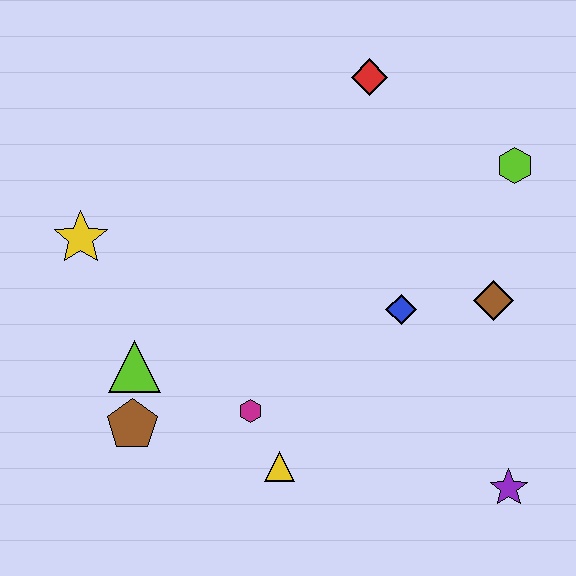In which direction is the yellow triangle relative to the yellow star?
The yellow triangle is below the yellow star.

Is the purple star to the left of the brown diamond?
No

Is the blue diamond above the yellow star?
No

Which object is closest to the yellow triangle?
The magenta hexagon is closest to the yellow triangle.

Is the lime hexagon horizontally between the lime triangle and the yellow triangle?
No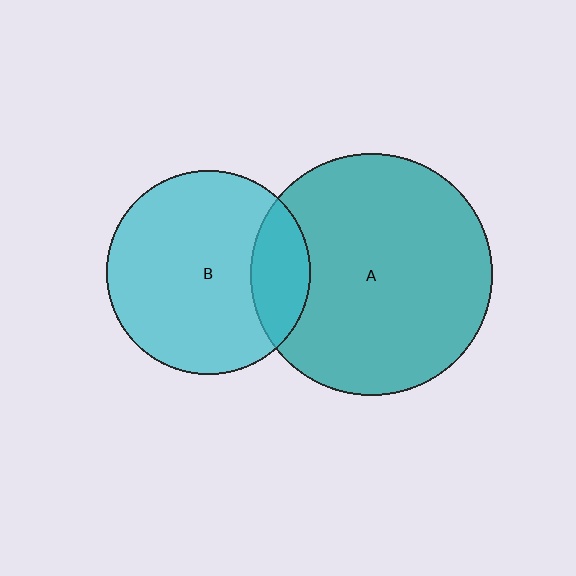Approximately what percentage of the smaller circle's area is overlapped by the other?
Approximately 20%.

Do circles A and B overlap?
Yes.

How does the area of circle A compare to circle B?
Approximately 1.4 times.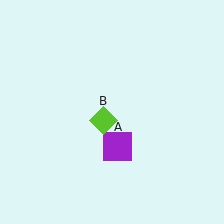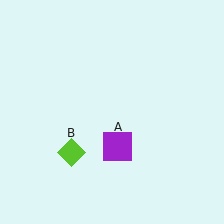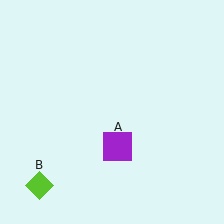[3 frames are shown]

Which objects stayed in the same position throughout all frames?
Purple square (object A) remained stationary.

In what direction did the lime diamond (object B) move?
The lime diamond (object B) moved down and to the left.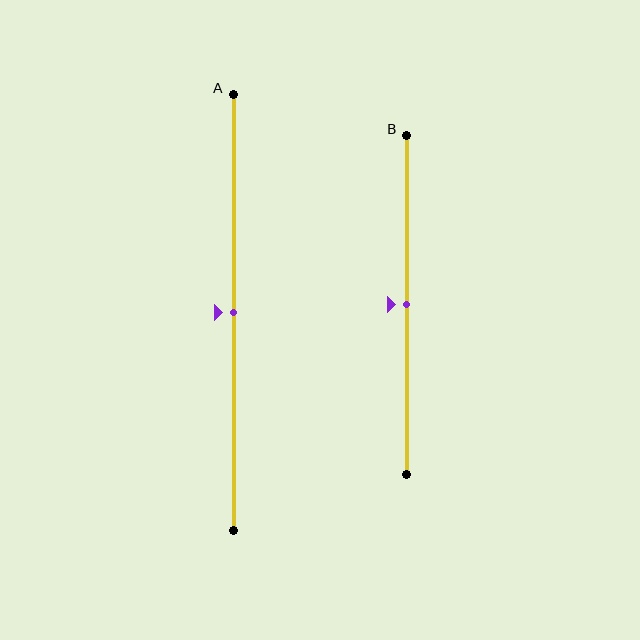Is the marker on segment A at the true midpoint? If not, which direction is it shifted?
Yes, the marker on segment A is at the true midpoint.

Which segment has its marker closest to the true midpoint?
Segment A has its marker closest to the true midpoint.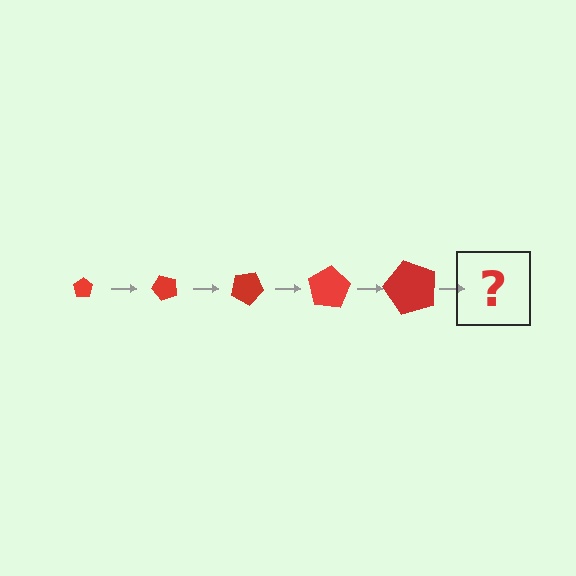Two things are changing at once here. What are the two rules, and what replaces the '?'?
The two rules are that the pentagon grows larger each step and it rotates 50 degrees each step. The '?' should be a pentagon, larger than the previous one and rotated 250 degrees from the start.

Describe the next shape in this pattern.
It should be a pentagon, larger than the previous one and rotated 250 degrees from the start.